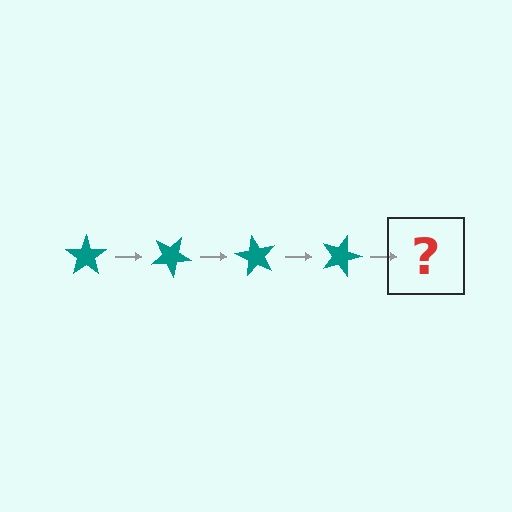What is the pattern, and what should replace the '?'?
The pattern is that the star rotates 30 degrees each step. The '?' should be a teal star rotated 120 degrees.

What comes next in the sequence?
The next element should be a teal star rotated 120 degrees.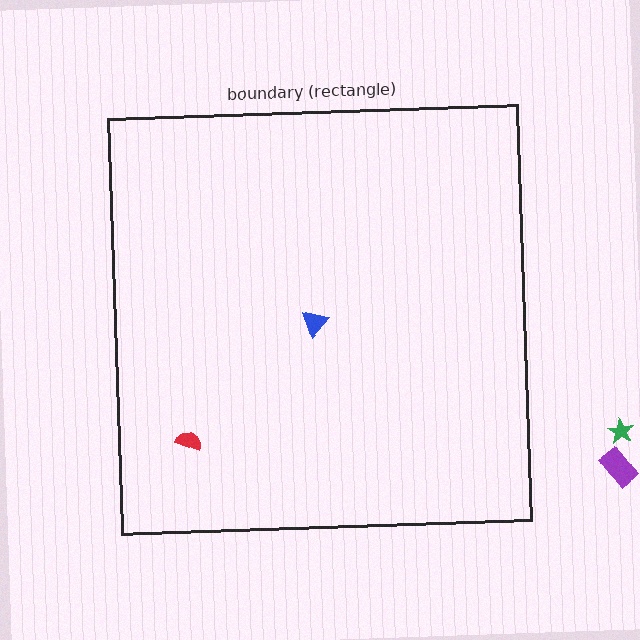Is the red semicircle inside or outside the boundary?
Inside.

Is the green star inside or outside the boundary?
Outside.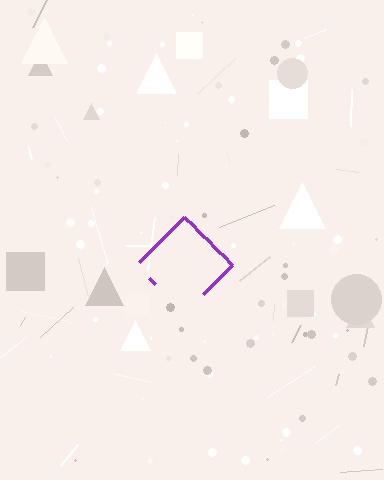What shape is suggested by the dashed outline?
The dashed outline suggests a diamond.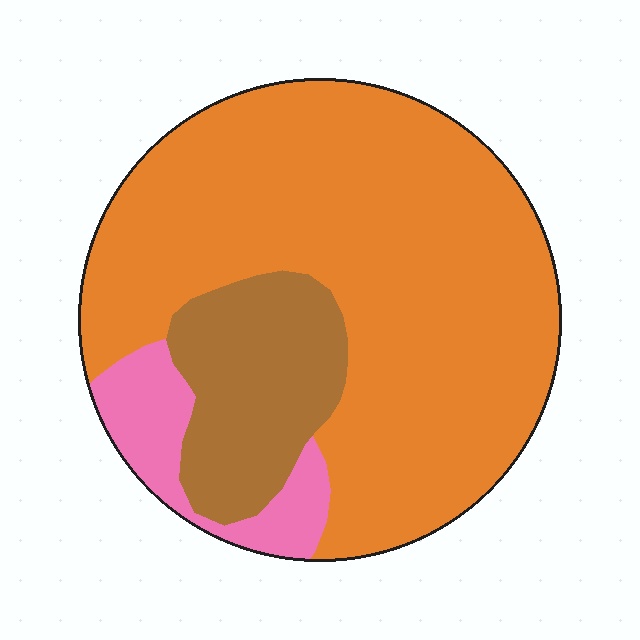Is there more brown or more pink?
Brown.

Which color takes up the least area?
Pink, at roughly 10%.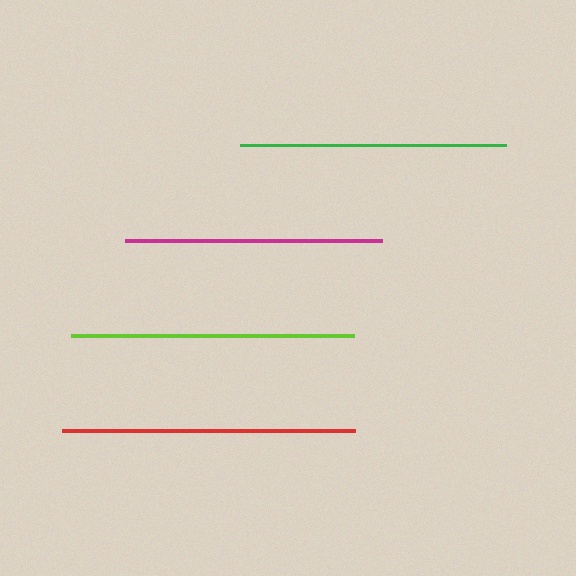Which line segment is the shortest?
The magenta line is the shortest at approximately 257 pixels.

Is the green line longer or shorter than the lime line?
The lime line is longer than the green line.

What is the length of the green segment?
The green segment is approximately 267 pixels long.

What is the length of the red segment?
The red segment is approximately 292 pixels long.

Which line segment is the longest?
The red line is the longest at approximately 292 pixels.